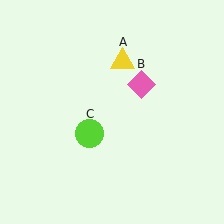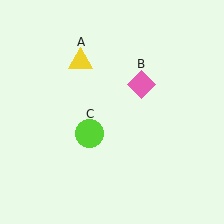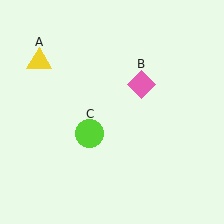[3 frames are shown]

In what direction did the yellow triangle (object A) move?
The yellow triangle (object A) moved left.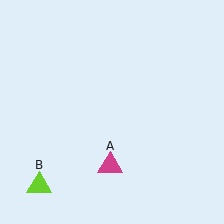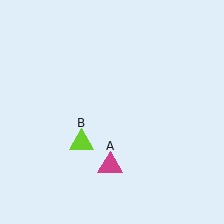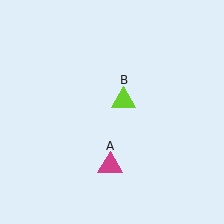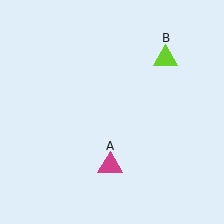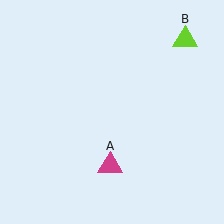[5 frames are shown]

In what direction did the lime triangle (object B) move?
The lime triangle (object B) moved up and to the right.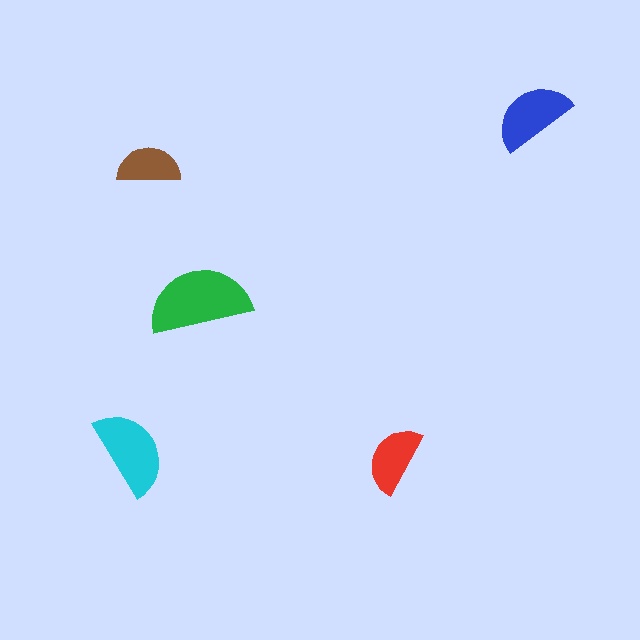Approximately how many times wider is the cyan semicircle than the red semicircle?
About 1.5 times wider.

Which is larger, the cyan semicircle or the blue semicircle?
The cyan one.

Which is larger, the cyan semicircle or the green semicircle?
The green one.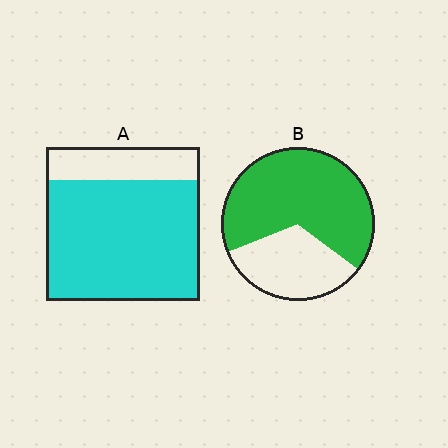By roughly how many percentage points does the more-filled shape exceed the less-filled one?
By roughly 10 percentage points (A over B).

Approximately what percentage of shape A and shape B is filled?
A is approximately 80% and B is approximately 65%.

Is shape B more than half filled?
Yes.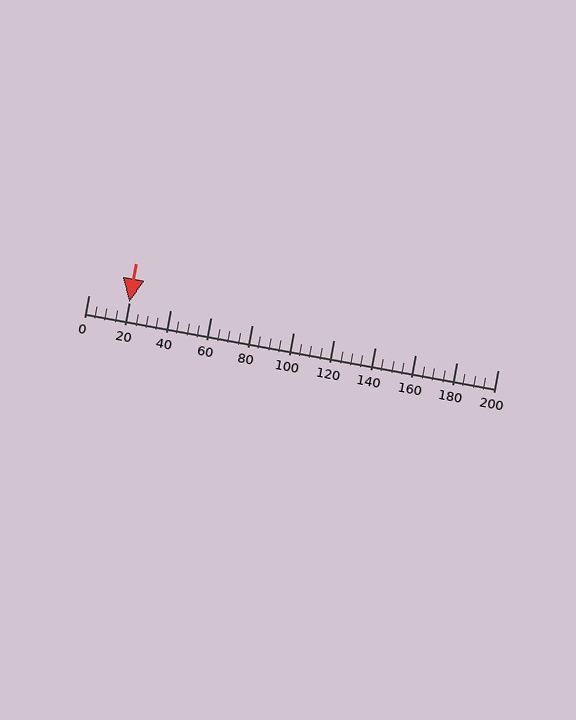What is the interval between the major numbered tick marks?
The major tick marks are spaced 20 units apart.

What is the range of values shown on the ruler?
The ruler shows values from 0 to 200.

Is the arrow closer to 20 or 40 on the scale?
The arrow is closer to 20.